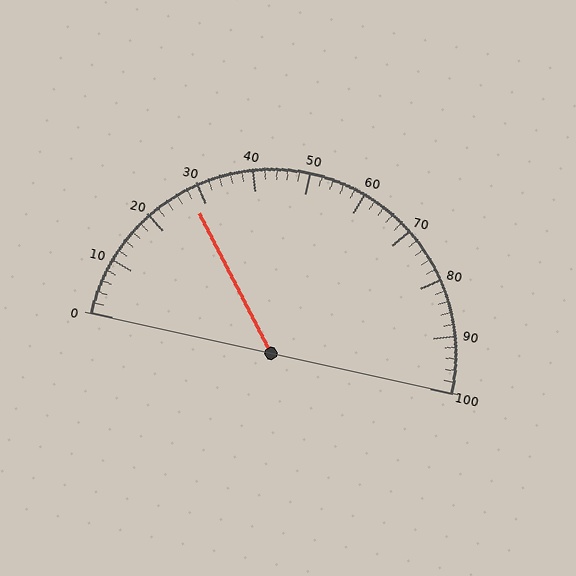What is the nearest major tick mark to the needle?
The nearest major tick mark is 30.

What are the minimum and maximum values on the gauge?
The gauge ranges from 0 to 100.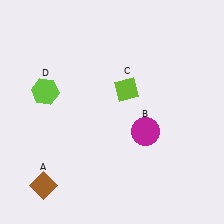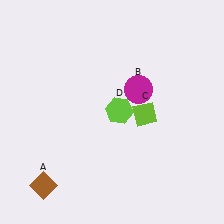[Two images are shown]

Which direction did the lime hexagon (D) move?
The lime hexagon (D) moved right.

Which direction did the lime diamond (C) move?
The lime diamond (C) moved down.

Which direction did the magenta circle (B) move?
The magenta circle (B) moved up.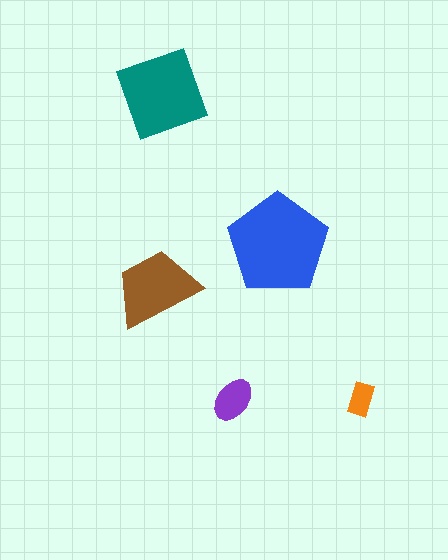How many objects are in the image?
There are 5 objects in the image.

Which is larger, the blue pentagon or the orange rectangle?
The blue pentagon.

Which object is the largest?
The blue pentagon.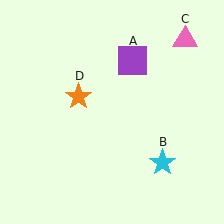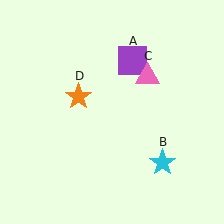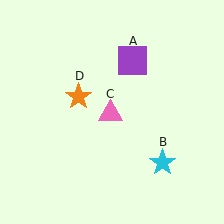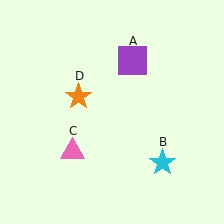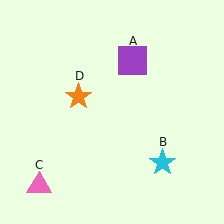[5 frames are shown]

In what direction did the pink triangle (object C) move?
The pink triangle (object C) moved down and to the left.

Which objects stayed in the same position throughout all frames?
Purple square (object A) and cyan star (object B) and orange star (object D) remained stationary.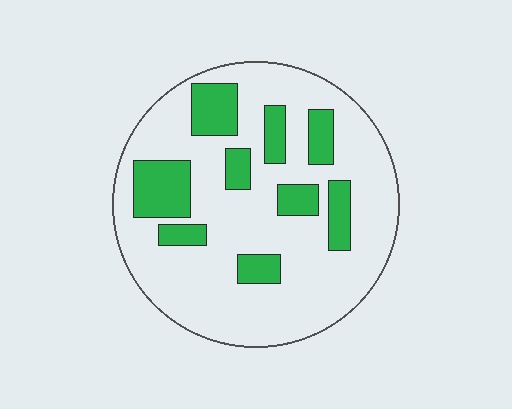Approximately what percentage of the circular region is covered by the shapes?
Approximately 25%.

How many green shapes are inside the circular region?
9.